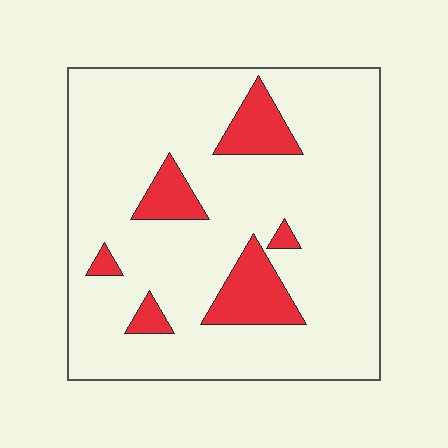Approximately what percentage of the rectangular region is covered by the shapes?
Approximately 15%.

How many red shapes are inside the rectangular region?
6.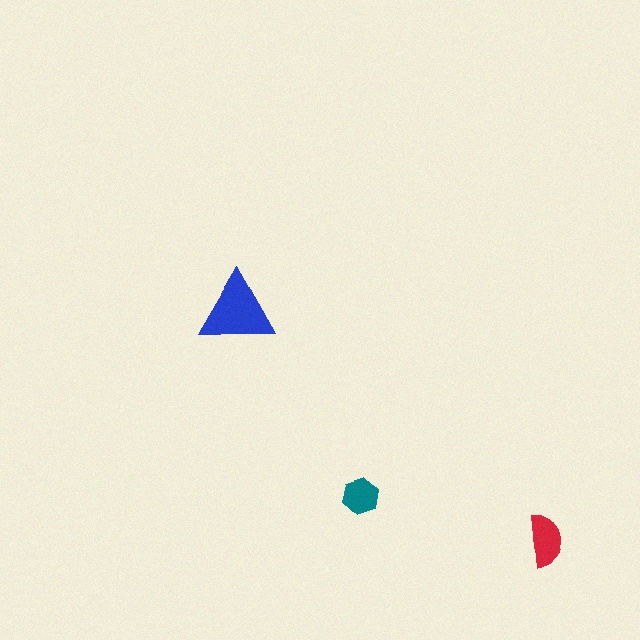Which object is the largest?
The blue triangle.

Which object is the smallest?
The teal hexagon.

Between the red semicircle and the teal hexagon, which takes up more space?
The red semicircle.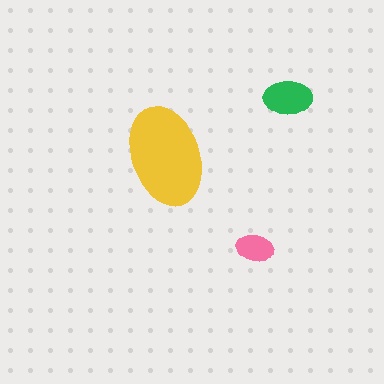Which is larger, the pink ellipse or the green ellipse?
The green one.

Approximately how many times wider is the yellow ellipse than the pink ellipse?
About 2.5 times wider.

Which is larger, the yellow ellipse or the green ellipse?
The yellow one.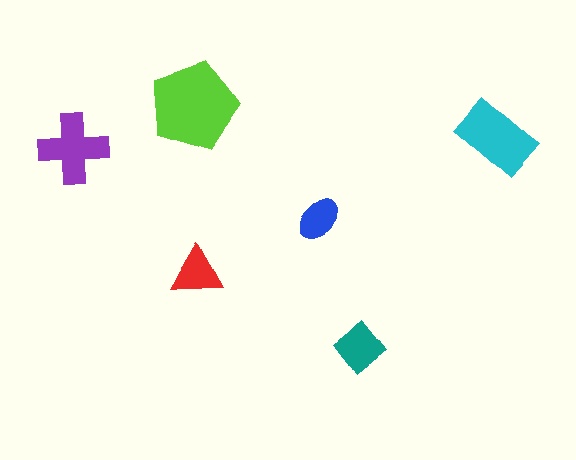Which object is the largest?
The lime pentagon.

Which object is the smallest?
The blue ellipse.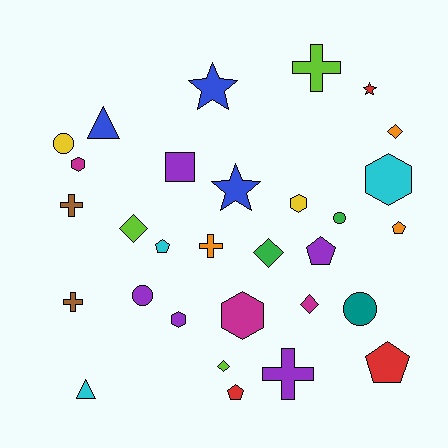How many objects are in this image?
There are 30 objects.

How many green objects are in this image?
There are 2 green objects.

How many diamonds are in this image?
There are 5 diamonds.